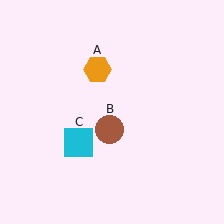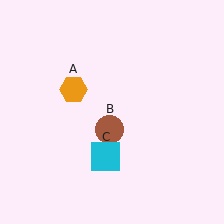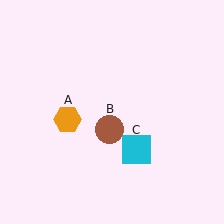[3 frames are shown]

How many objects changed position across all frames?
2 objects changed position: orange hexagon (object A), cyan square (object C).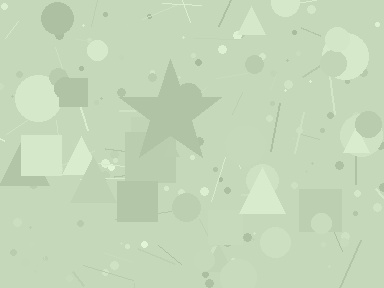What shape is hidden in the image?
A star is hidden in the image.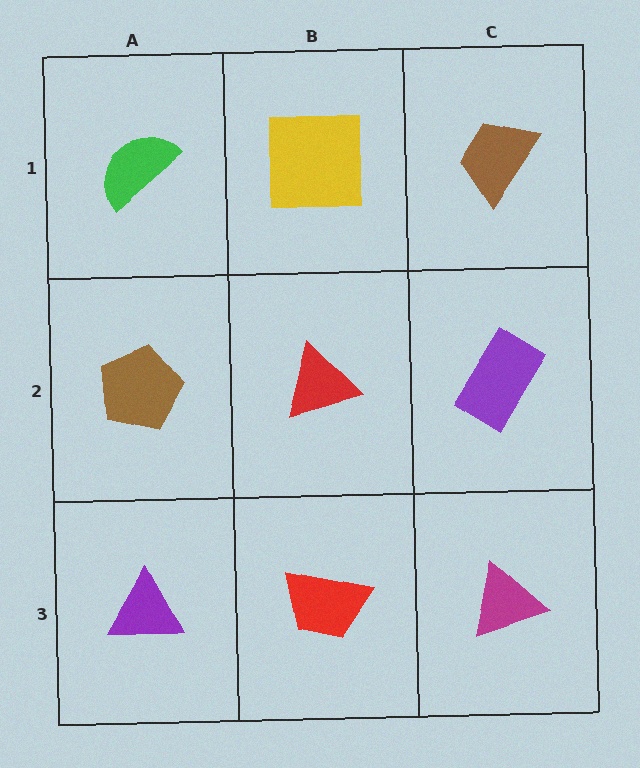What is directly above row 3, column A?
A brown pentagon.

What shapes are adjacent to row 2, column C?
A brown trapezoid (row 1, column C), a magenta triangle (row 3, column C), a red triangle (row 2, column B).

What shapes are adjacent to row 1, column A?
A brown pentagon (row 2, column A), a yellow square (row 1, column B).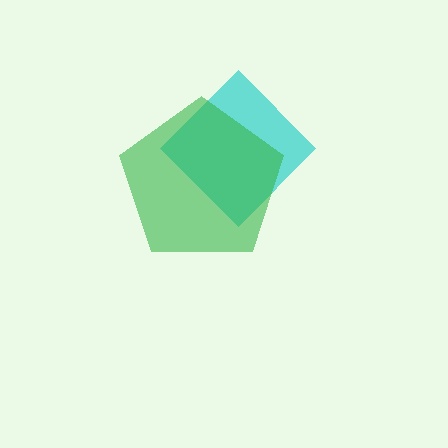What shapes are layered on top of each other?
The layered shapes are: a cyan diamond, a green pentagon.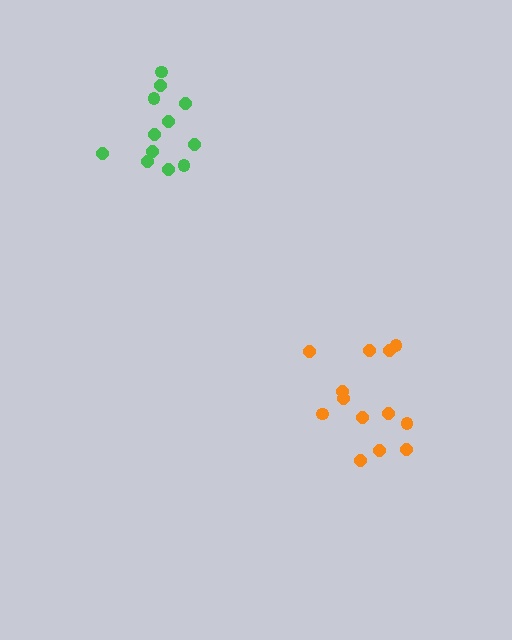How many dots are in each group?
Group 1: 12 dots, Group 2: 13 dots (25 total).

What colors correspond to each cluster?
The clusters are colored: green, orange.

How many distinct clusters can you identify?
There are 2 distinct clusters.